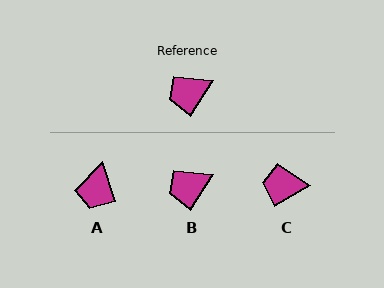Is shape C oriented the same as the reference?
No, it is off by about 27 degrees.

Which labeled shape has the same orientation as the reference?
B.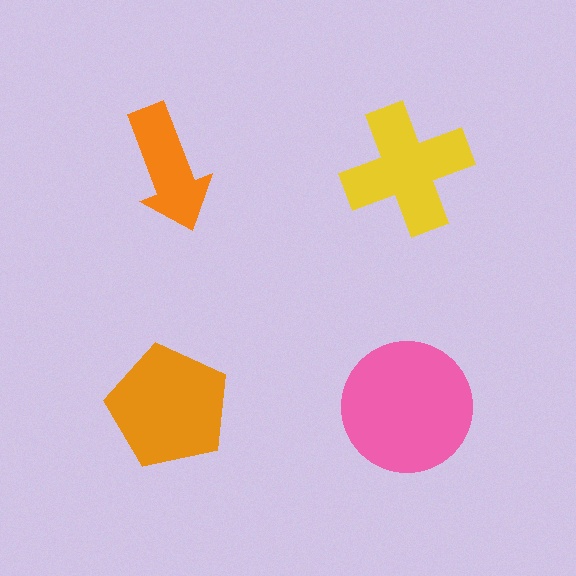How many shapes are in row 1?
2 shapes.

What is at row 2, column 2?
A pink circle.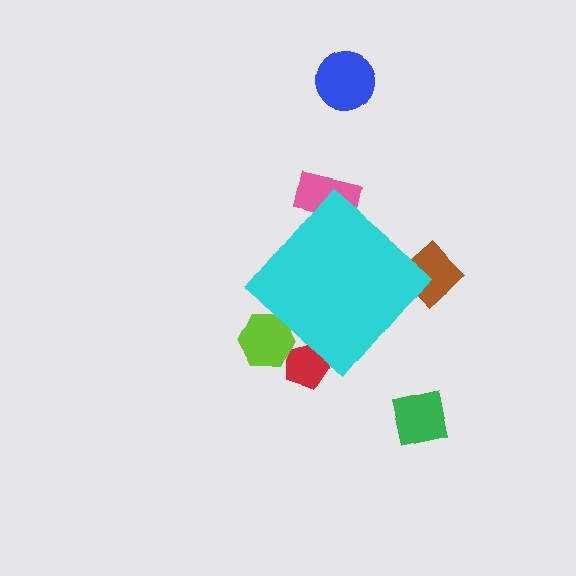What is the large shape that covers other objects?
A cyan diamond.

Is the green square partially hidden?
No, the green square is fully visible.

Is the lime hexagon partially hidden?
Yes, the lime hexagon is partially hidden behind the cyan diamond.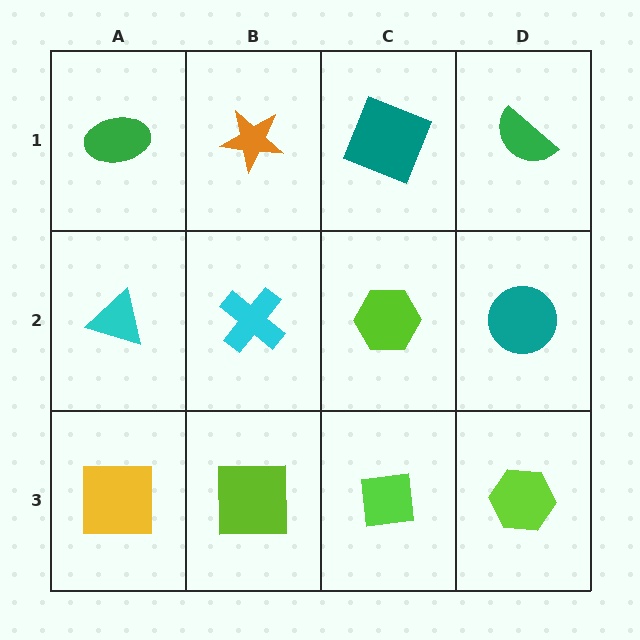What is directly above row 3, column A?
A cyan triangle.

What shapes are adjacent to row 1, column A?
A cyan triangle (row 2, column A), an orange star (row 1, column B).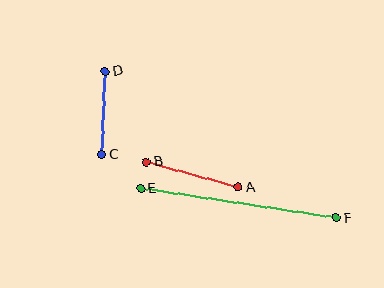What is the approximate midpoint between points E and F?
The midpoint is at approximately (239, 203) pixels.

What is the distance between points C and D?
The distance is approximately 83 pixels.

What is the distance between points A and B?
The distance is approximately 95 pixels.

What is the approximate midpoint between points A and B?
The midpoint is at approximately (192, 175) pixels.